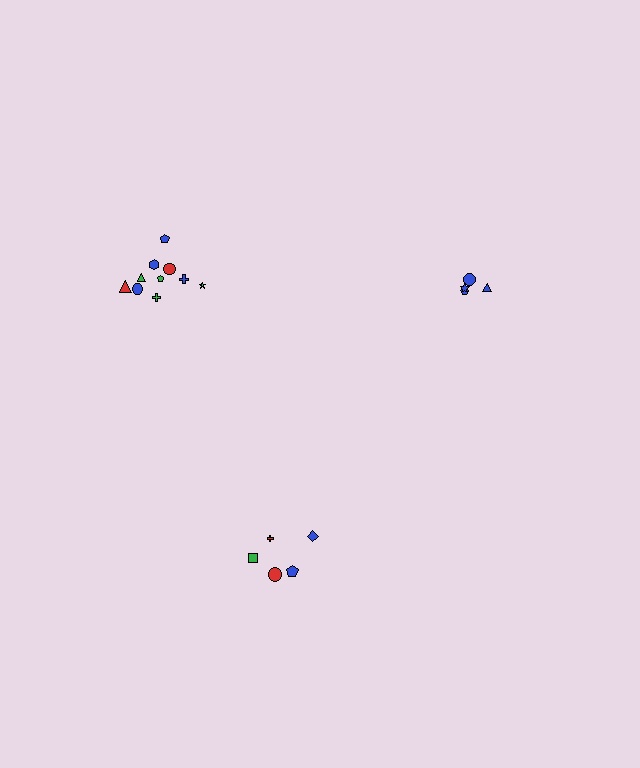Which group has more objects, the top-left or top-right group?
The top-left group.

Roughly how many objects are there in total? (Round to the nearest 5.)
Roughly 20 objects in total.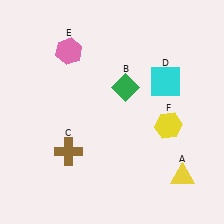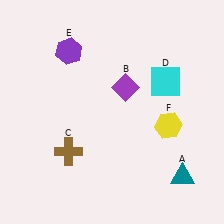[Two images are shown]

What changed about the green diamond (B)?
In Image 1, B is green. In Image 2, it changed to purple.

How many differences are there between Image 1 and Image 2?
There are 3 differences between the two images.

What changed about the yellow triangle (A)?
In Image 1, A is yellow. In Image 2, it changed to teal.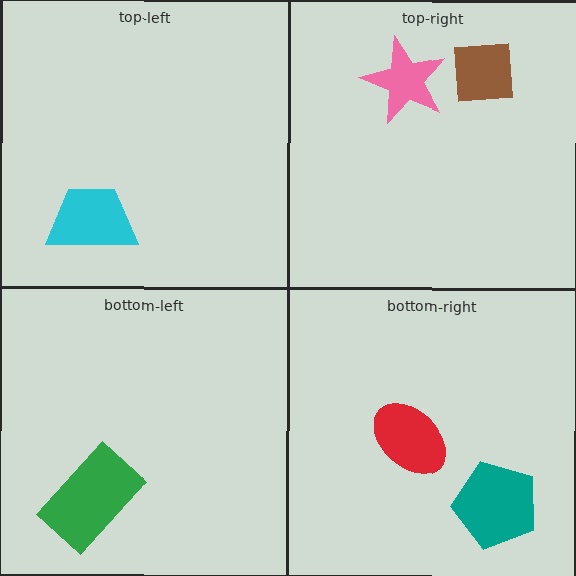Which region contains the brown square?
The top-right region.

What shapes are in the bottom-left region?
The green rectangle.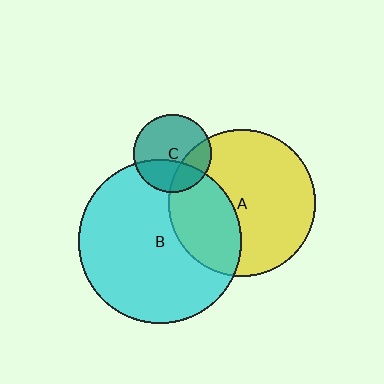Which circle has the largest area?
Circle B (cyan).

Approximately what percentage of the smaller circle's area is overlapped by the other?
Approximately 25%.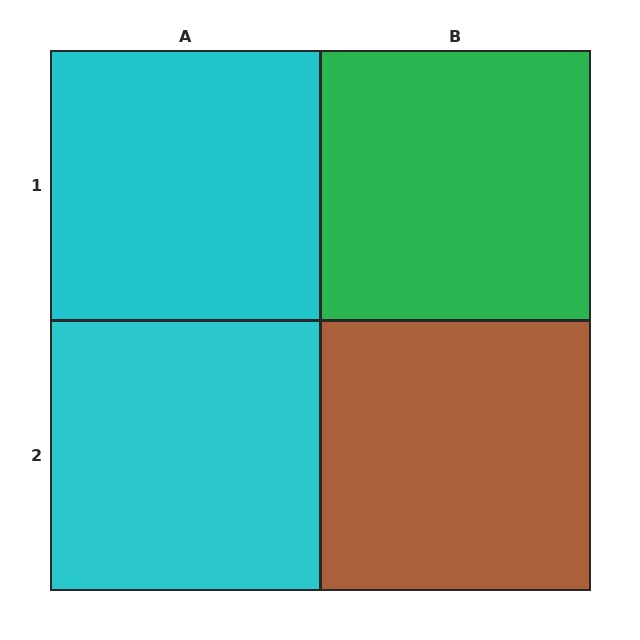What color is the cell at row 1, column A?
Cyan.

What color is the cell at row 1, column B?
Green.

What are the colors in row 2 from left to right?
Cyan, brown.